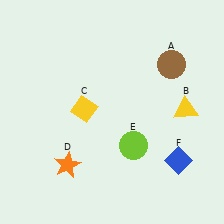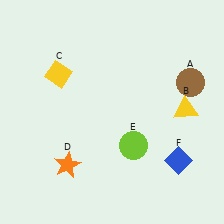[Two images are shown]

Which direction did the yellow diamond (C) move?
The yellow diamond (C) moved up.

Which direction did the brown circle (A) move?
The brown circle (A) moved right.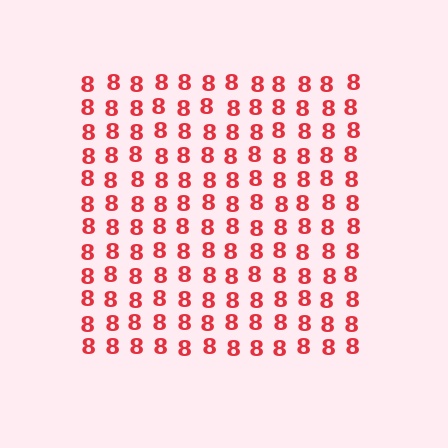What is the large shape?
The large shape is a square.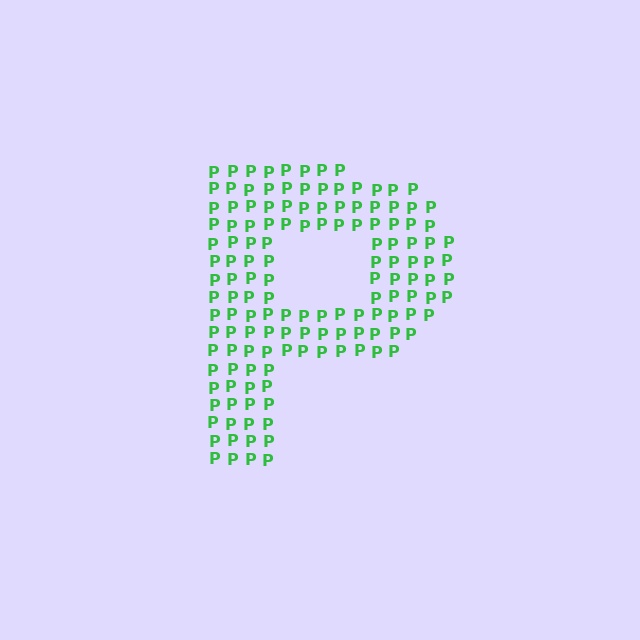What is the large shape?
The large shape is the letter P.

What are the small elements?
The small elements are letter P's.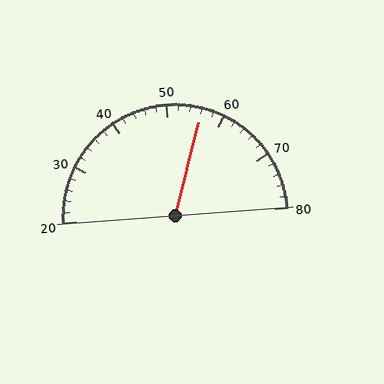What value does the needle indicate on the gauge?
The needle indicates approximately 56.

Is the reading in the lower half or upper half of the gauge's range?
The reading is in the upper half of the range (20 to 80).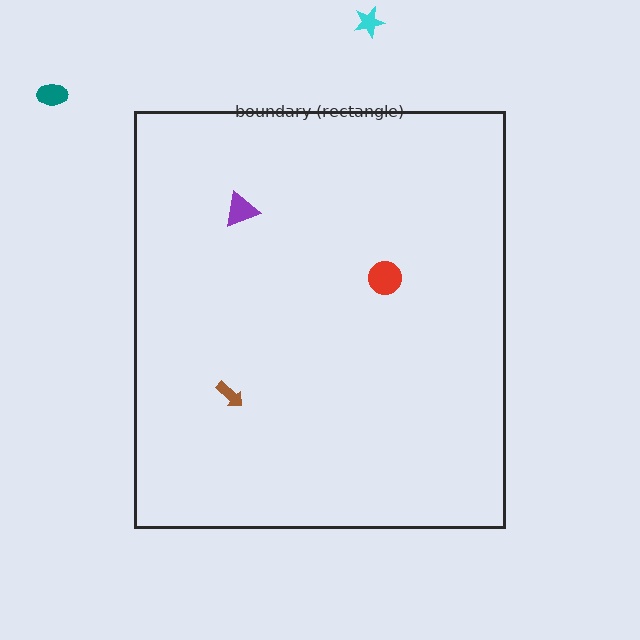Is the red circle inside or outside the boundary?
Inside.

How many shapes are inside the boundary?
3 inside, 2 outside.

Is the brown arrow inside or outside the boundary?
Inside.